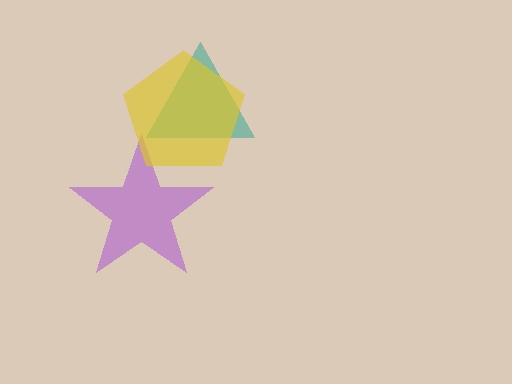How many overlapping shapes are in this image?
There are 3 overlapping shapes in the image.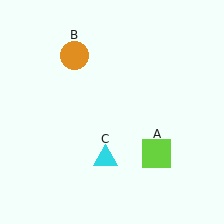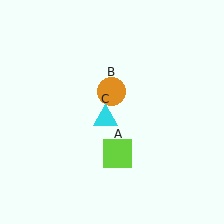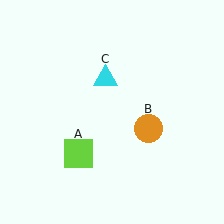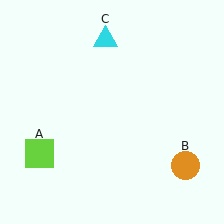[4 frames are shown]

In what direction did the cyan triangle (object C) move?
The cyan triangle (object C) moved up.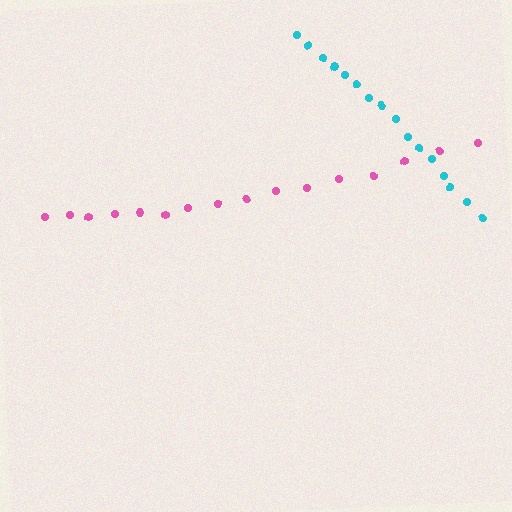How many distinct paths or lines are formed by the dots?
There are 2 distinct paths.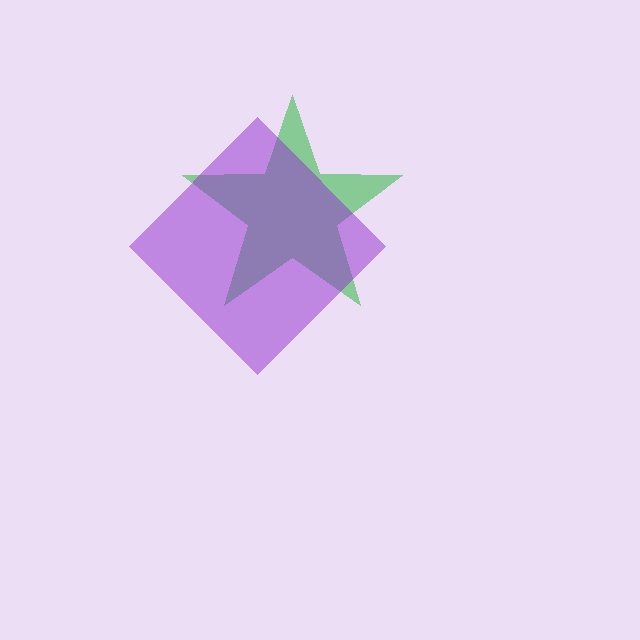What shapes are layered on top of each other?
The layered shapes are: a green star, a purple diamond.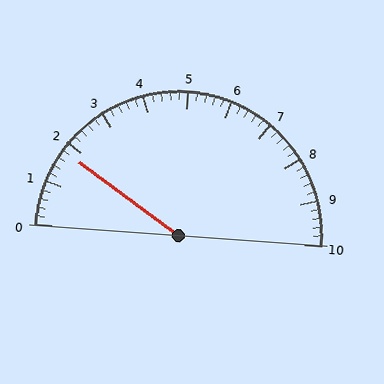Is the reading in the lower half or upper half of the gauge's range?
The reading is in the lower half of the range (0 to 10).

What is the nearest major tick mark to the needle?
The nearest major tick mark is 2.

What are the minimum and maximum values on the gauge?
The gauge ranges from 0 to 10.